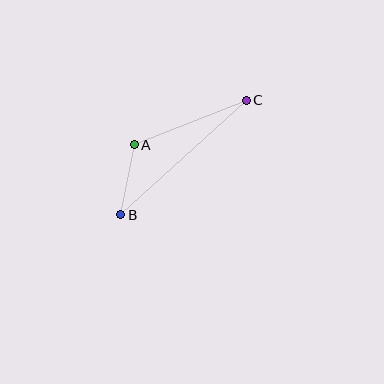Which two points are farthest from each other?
Points B and C are farthest from each other.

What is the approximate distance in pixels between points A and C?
The distance between A and C is approximately 121 pixels.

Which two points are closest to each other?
Points A and B are closest to each other.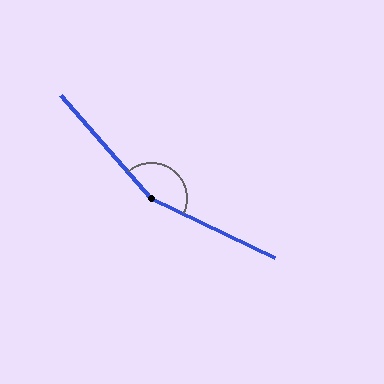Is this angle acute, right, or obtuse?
It is obtuse.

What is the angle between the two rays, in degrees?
Approximately 157 degrees.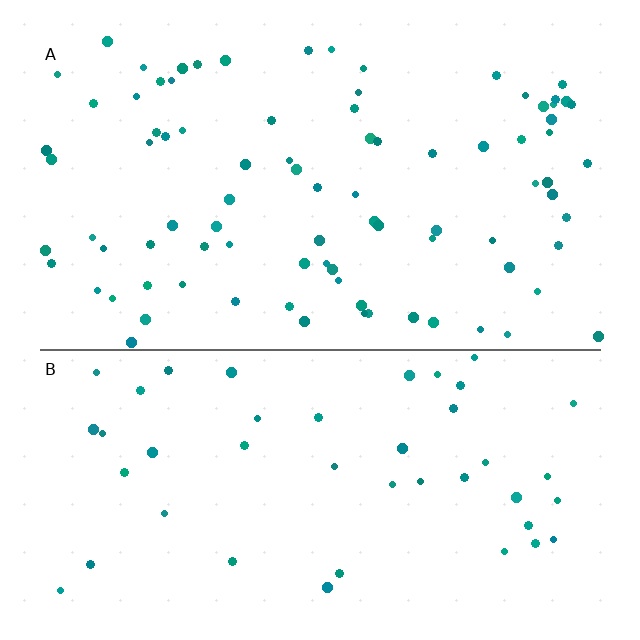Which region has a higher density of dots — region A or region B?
A (the top).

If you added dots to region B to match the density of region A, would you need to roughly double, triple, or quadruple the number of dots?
Approximately double.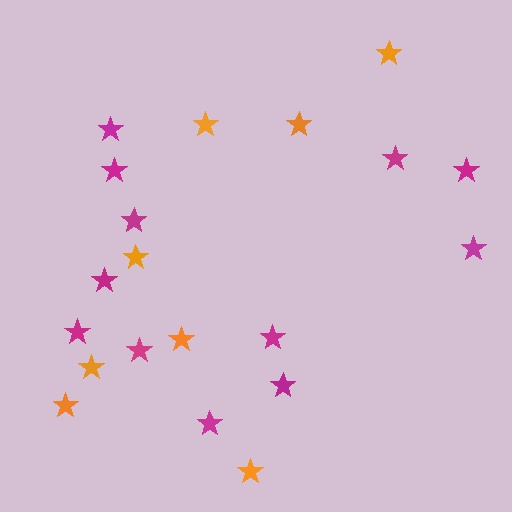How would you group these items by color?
There are 2 groups: one group of magenta stars (12) and one group of orange stars (8).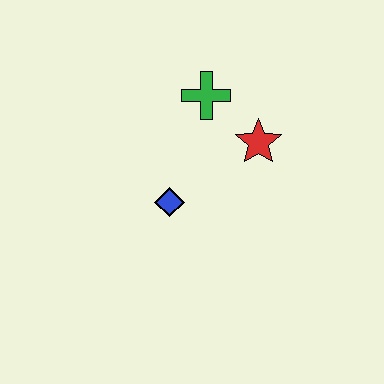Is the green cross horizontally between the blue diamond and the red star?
Yes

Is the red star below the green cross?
Yes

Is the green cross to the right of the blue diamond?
Yes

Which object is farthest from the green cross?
The blue diamond is farthest from the green cross.